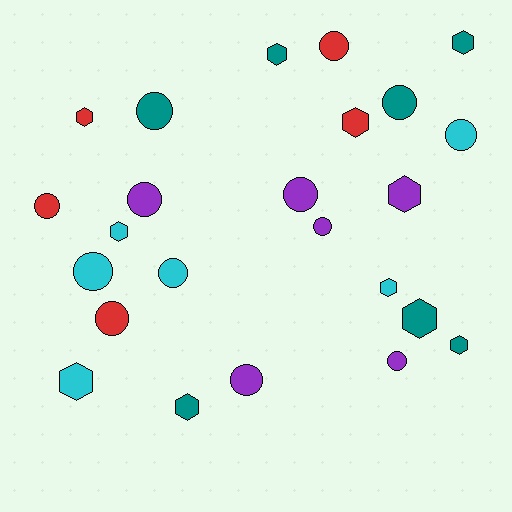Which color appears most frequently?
Teal, with 7 objects.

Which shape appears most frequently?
Circle, with 13 objects.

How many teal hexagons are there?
There are 5 teal hexagons.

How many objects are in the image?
There are 24 objects.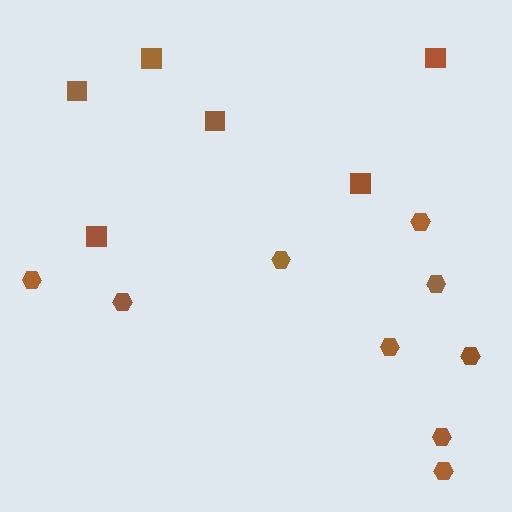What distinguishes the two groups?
There are 2 groups: one group of hexagons (9) and one group of squares (6).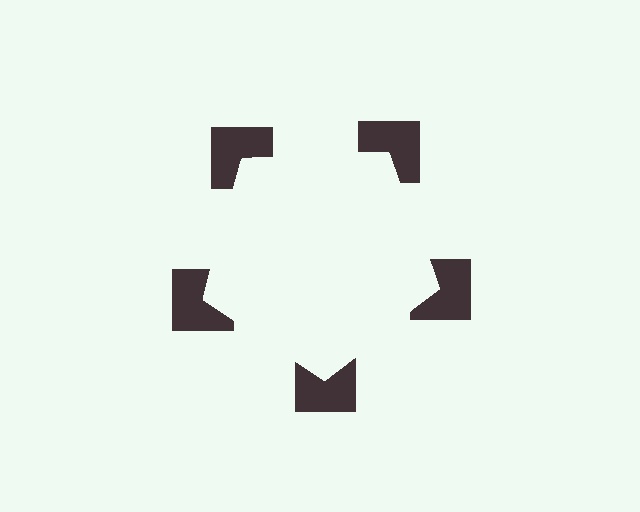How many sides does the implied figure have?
5 sides.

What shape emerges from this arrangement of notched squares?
An illusory pentagon — its edges are inferred from the aligned wedge cuts in the notched squares, not physically drawn.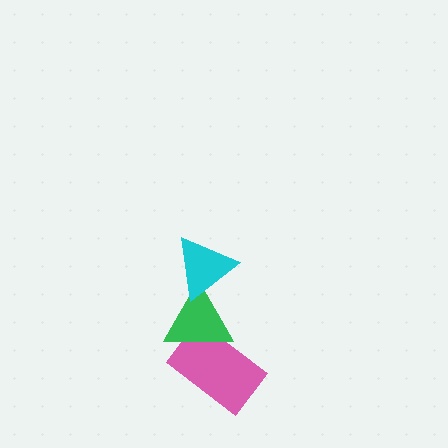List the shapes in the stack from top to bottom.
From top to bottom: the cyan triangle, the green triangle, the pink rectangle.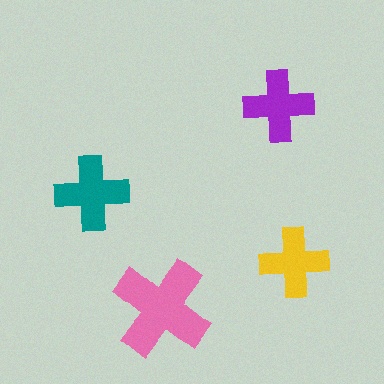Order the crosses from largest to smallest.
the pink one, the teal one, the purple one, the yellow one.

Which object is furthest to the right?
The yellow cross is rightmost.